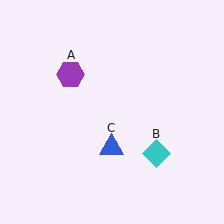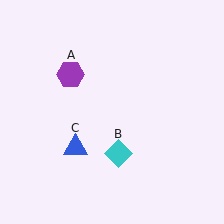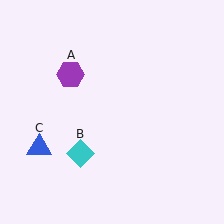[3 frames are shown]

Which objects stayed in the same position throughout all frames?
Purple hexagon (object A) remained stationary.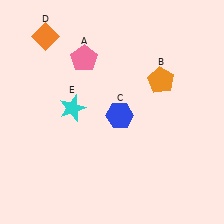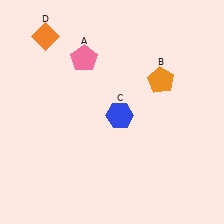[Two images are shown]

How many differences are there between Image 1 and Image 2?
There is 1 difference between the two images.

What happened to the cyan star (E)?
The cyan star (E) was removed in Image 2. It was in the top-left area of Image 1.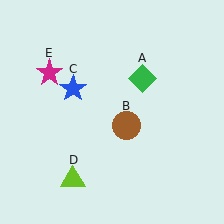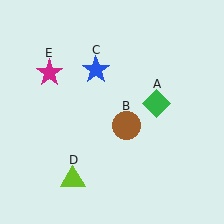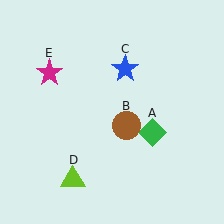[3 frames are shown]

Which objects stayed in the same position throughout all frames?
Brown circle (object B) and lime triangle (object D) and magenta star (object E) remained stationary.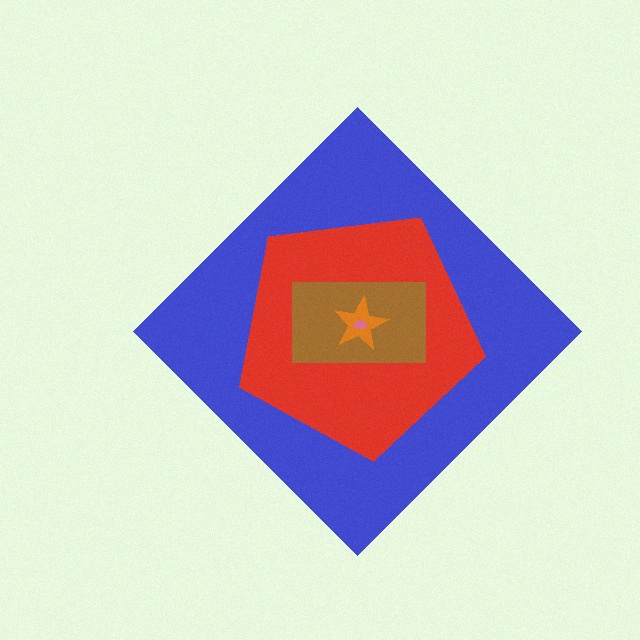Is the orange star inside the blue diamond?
Yes.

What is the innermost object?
The pink semicircle.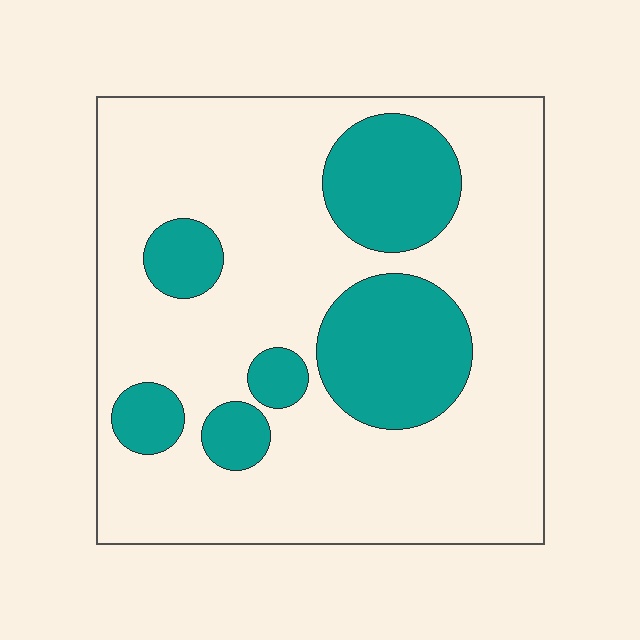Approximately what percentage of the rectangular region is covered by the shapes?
Approximately 25%.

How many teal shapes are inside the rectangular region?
6.